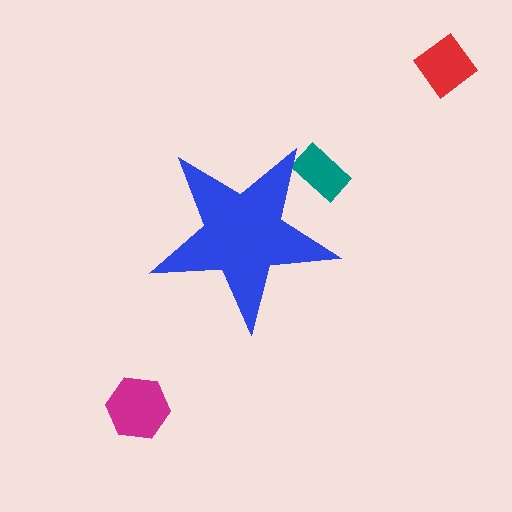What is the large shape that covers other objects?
A blue star.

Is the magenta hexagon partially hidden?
No, the magenta hexagon is fully visible.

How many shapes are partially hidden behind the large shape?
1 shape is partially hidden.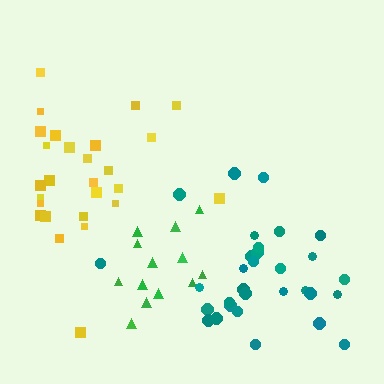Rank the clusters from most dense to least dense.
green, teal, yellow.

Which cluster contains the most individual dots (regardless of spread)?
Teal (31).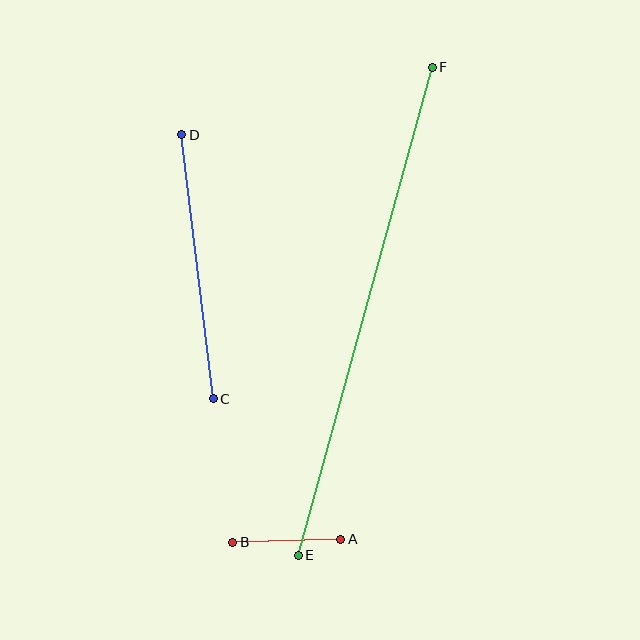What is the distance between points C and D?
The distance is approximately 266 pixels.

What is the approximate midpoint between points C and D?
The midpoint is at approximately (197, 267) pixels.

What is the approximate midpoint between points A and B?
The midpoint is at approximately (287, 541) pixels.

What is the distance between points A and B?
The distance is approximately 108 pixels.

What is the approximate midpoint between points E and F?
The midpoint is at approximately (365, 311) pixels.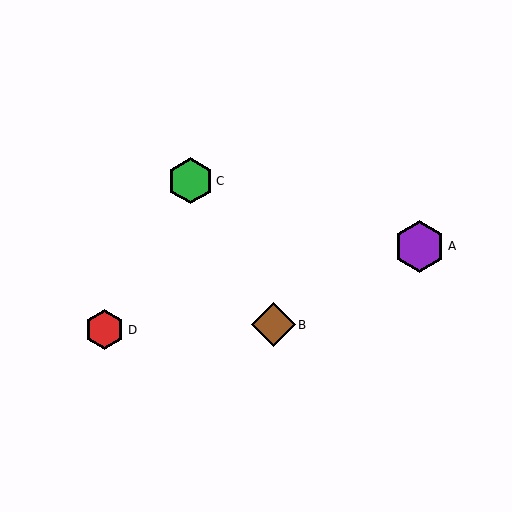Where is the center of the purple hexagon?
The center of the purple hexagon is at (420, 246).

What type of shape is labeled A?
Shape A is a purple hexagon.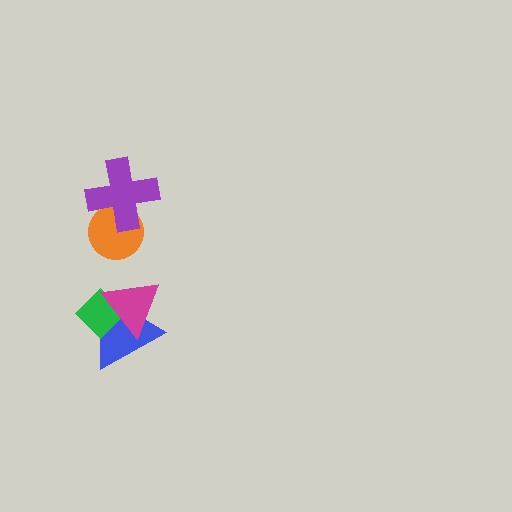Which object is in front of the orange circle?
The purple cross is in front of the orange circle.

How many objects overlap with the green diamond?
2 objects overlap with the green diamond.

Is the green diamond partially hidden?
Yes, it is partially covered by another shape.